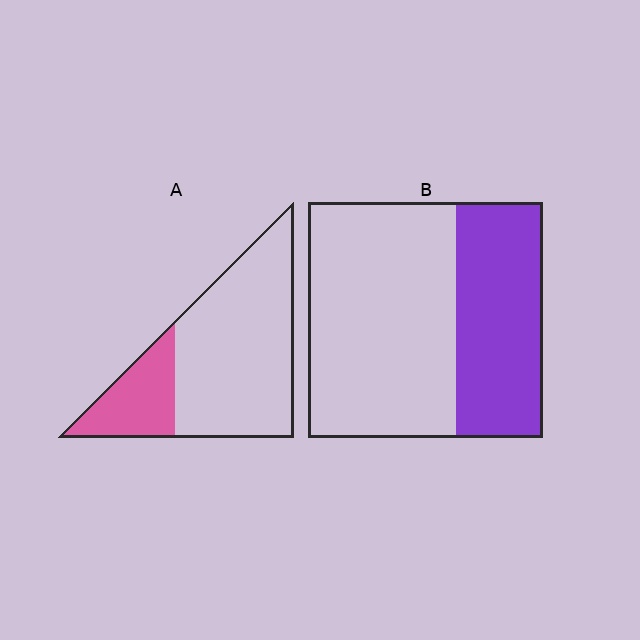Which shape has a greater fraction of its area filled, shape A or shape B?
Shape B.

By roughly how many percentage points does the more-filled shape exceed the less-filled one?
By roughly 10 percentage points (B over A).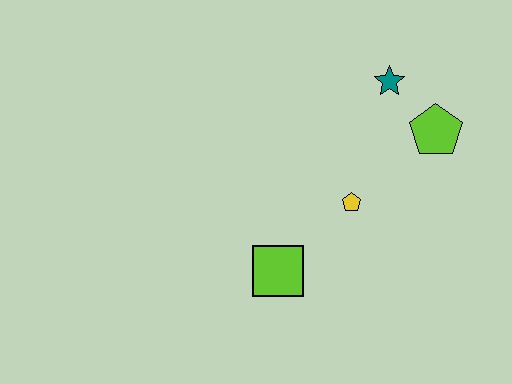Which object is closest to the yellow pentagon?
The lime square is closest to the yellow pentagon.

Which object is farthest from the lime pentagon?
The lime square is farthest from the lime pentagon.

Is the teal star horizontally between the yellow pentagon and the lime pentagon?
Yes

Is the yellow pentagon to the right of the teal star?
No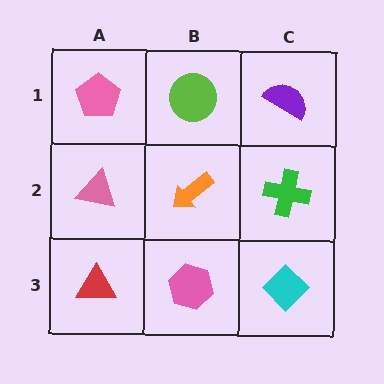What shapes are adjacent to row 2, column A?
A pink pentagon (row 1, column A), a red triangle (row 3, column A), an orange arrow (row 2, column B).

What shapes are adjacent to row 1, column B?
An orange arrow (row 2, column B), a pink pentagon (row 1, column A), a purple semicircle (row 1, column C).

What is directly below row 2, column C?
A cyan diamond.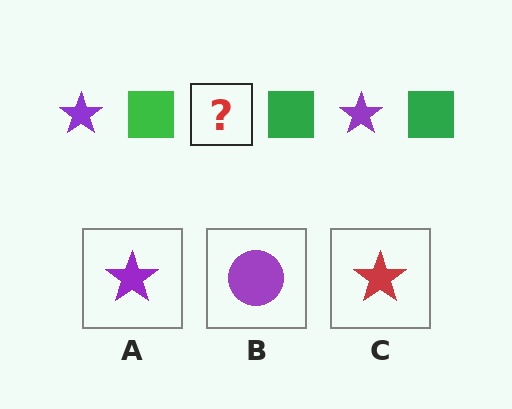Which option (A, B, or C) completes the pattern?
A.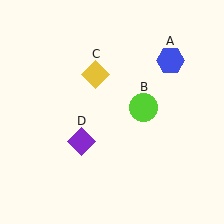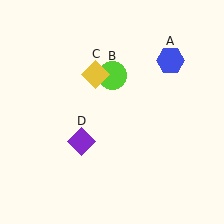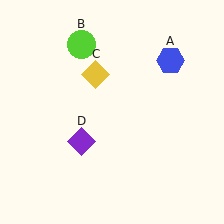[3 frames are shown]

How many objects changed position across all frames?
1 object changed position: lime circle (object B).